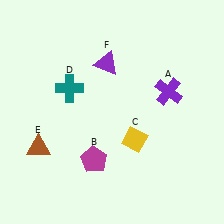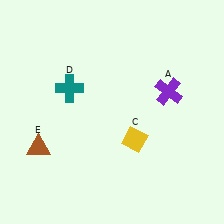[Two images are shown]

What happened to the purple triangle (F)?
The purple triangle (F) was removed in Image 2. It was in the top-left area of Image 1.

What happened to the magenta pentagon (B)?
The magenta pentagon (B) was removed in Image 2. It was in the bottom-left area of Image 1.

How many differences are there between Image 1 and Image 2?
There are 2 differences between the two images.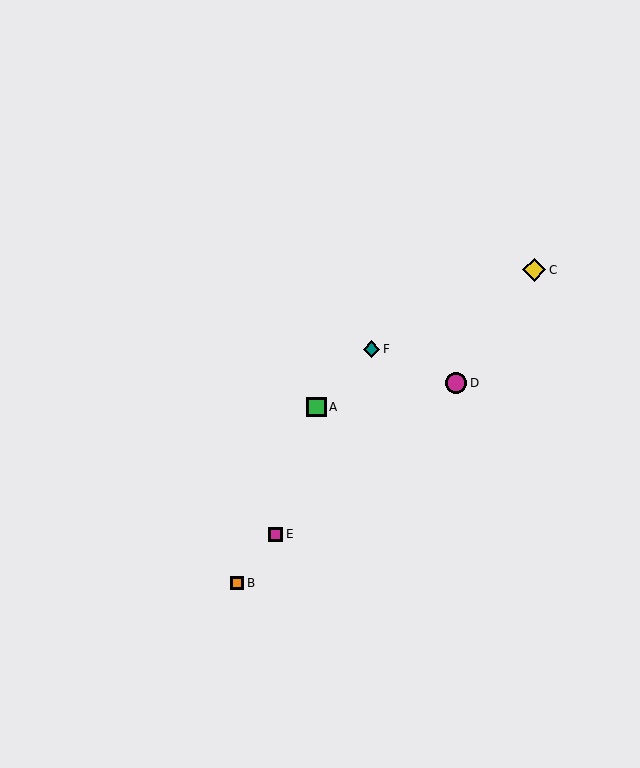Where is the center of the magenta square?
The center of the magenta square is at (276, 534).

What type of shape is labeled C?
Shape C is a yellow diamond.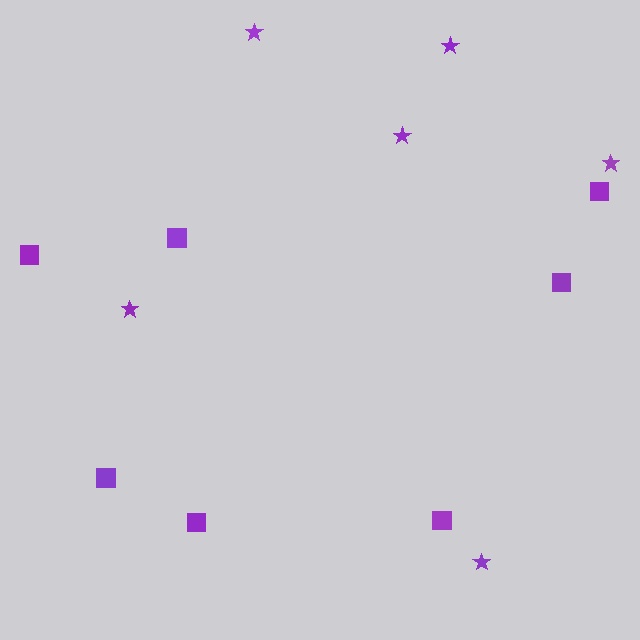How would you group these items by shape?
There are 2 groups: one group of squares (7) and one group of stars (6).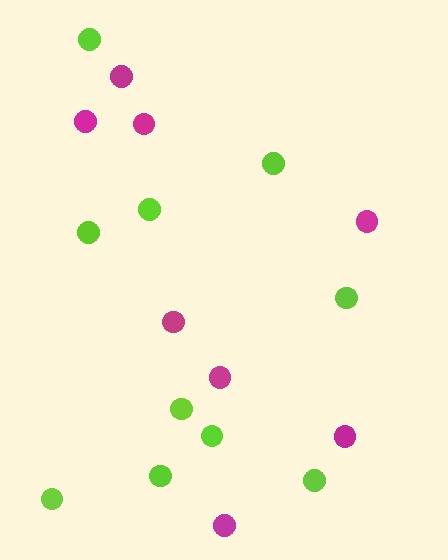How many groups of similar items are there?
There are 2 groups: one group of magenta circles (8) and one group of lime circles (10).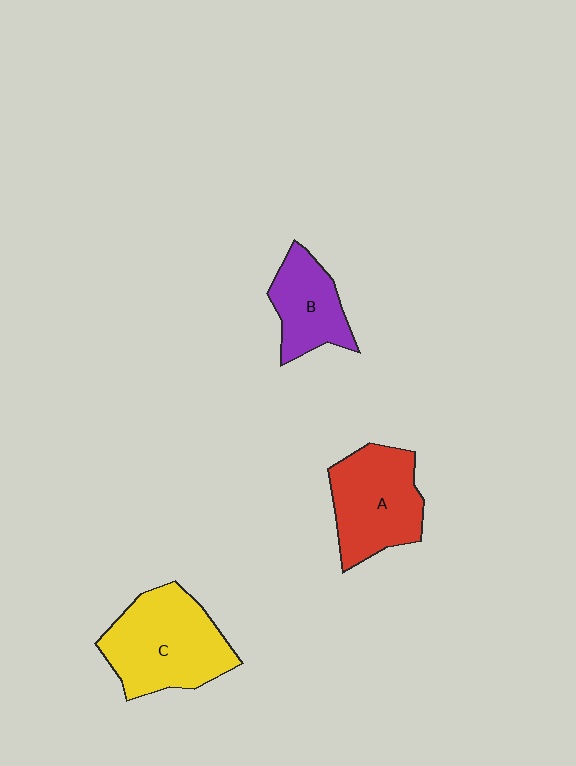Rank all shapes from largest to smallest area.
From largest to smallest: C (yellow), A (red), B (purple).